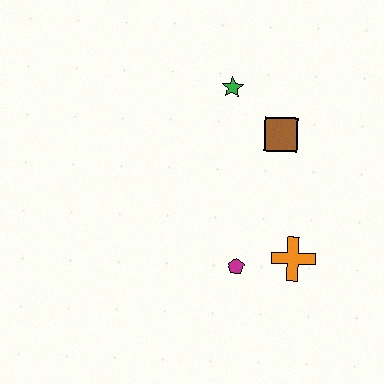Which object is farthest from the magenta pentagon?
The green star is farthest from the magenta pentagon.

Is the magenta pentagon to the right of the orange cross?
No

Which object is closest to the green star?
The brown square is closest to the green star.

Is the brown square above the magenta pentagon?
Yes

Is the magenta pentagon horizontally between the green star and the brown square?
Yes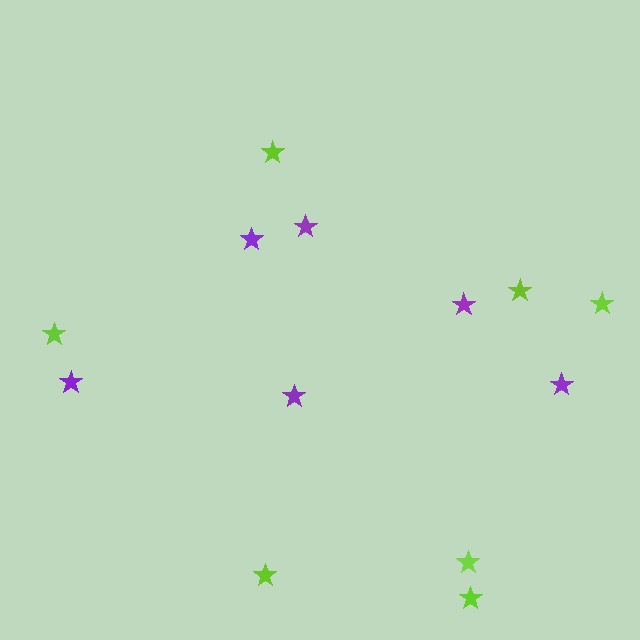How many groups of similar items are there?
There are 2 groups: one group of purple stars (6) and one group of lime stars (7).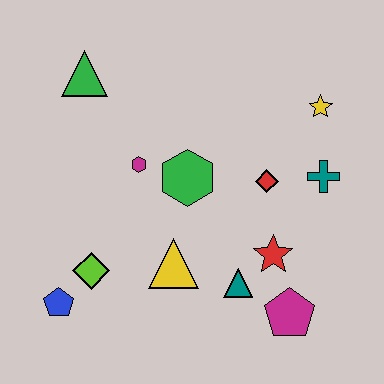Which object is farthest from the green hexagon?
The blue pentagon is farthest from the green hexagon.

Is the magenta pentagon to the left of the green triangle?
No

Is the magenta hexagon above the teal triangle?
Yes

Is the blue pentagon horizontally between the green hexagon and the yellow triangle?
No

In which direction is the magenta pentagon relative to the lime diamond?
The magenta pentagon is to the right of the lime diamond.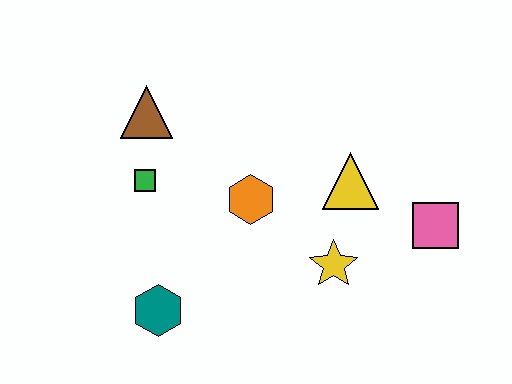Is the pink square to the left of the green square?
No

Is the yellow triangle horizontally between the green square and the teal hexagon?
No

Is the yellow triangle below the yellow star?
No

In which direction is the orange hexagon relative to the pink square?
The orange hexagon is to the left of the pink square.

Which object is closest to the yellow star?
The yellow triangle is closest to the yellow star.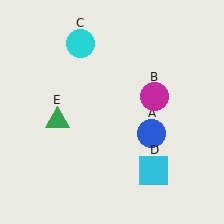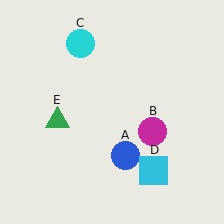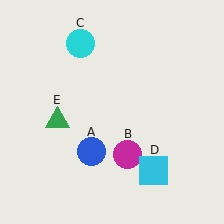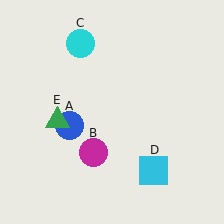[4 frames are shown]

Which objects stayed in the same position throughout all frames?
Cyan circle (object C) and cyan square (object D) and green triangle (object E) remained stationary.